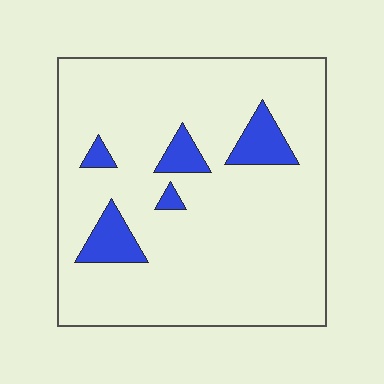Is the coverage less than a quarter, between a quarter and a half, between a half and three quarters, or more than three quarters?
Less than a quarter.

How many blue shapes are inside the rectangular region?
5.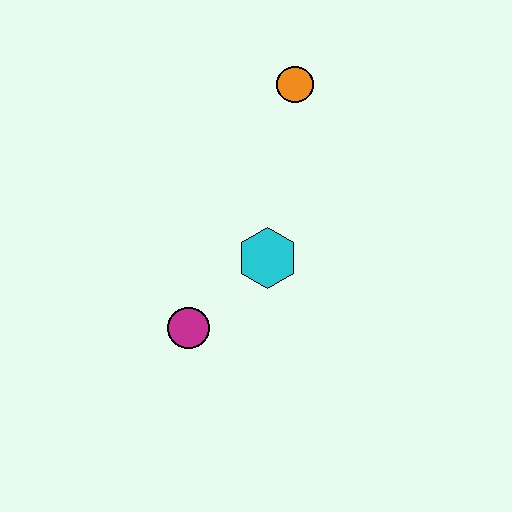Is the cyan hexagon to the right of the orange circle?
No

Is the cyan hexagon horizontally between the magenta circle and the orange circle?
Yes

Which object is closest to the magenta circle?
The cyan hexagon is closest to the magenta circle.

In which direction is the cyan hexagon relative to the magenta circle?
The cyan hexagon is to the right of the magenta circle.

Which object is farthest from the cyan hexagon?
The orange circle is farthest from the cyan hexagon.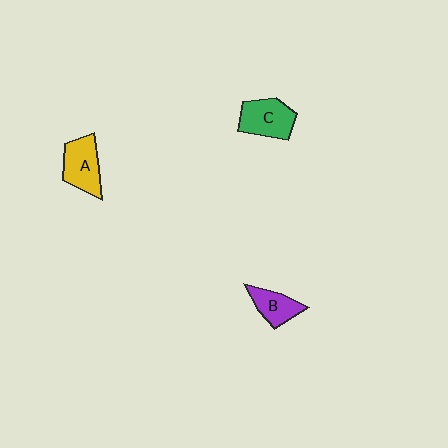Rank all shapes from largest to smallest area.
From largest to smallest: C (green), A (yellow), B (purple).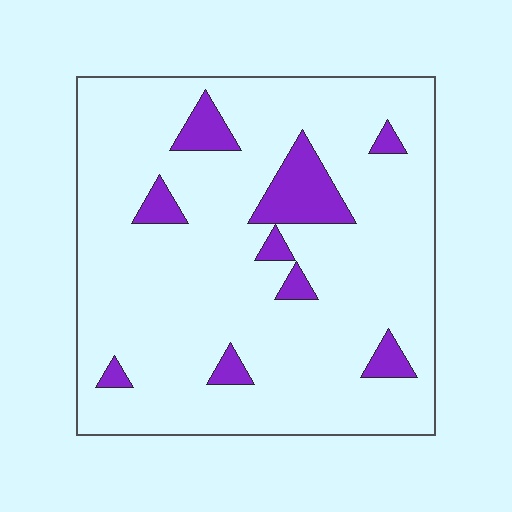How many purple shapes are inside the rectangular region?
9.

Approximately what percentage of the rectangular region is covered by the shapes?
Approximately 10%.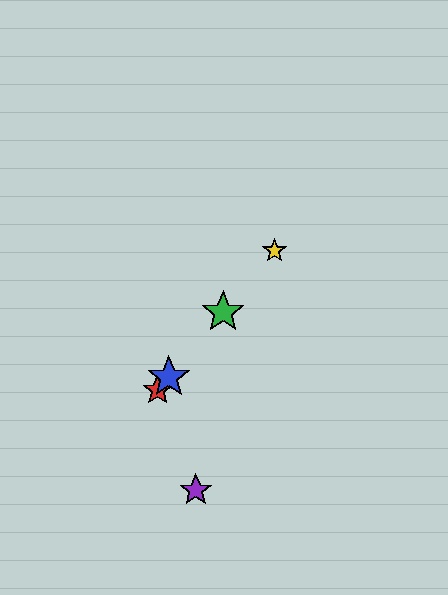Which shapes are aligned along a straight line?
The red star, the blue star, the green star, the yellow star are aligned along a straight line.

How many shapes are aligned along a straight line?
4 shapes (the red star, the blue star, the green star, the yellow star) are aligned along a straight line.